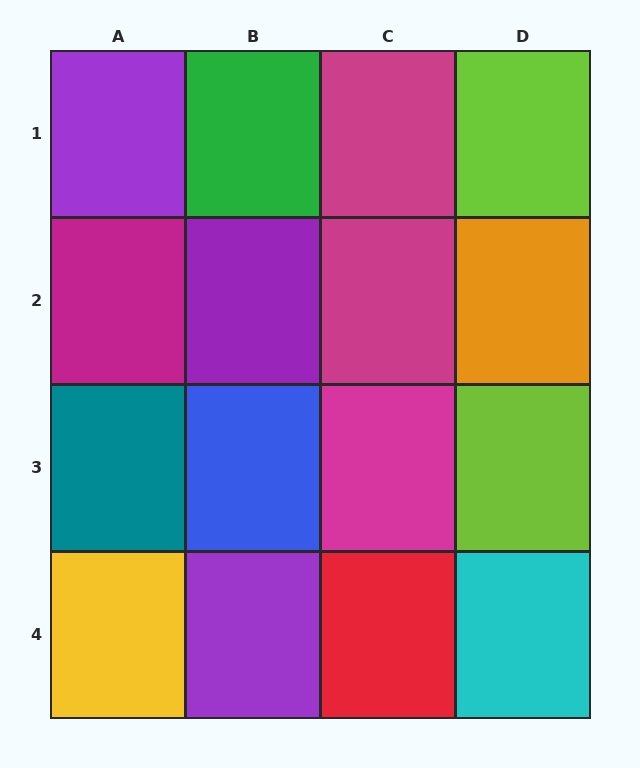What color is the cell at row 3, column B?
Blue.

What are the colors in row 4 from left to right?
Yellow, purple, red, cyan.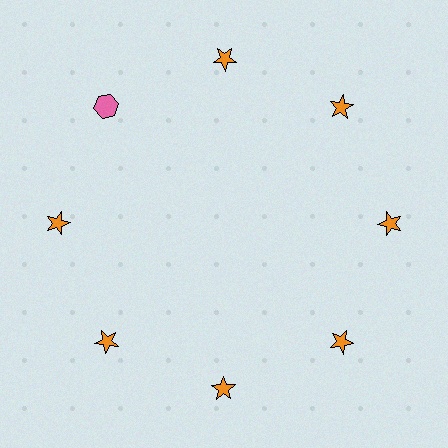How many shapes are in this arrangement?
There are 8 shapes arranged in a ring pattern.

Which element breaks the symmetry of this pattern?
The pink hexagon at roughly the 10 o'clock position breaks the symmetry. All other shapes are orange stars.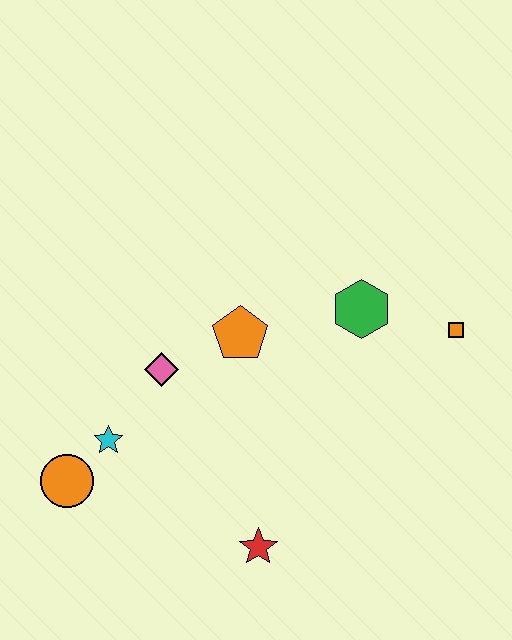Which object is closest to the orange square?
The green hexagon is closest to the orange square.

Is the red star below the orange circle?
Yes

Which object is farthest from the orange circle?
The orange square is farthest from the orange circle.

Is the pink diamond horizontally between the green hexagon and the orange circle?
Yes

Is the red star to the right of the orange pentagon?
Yes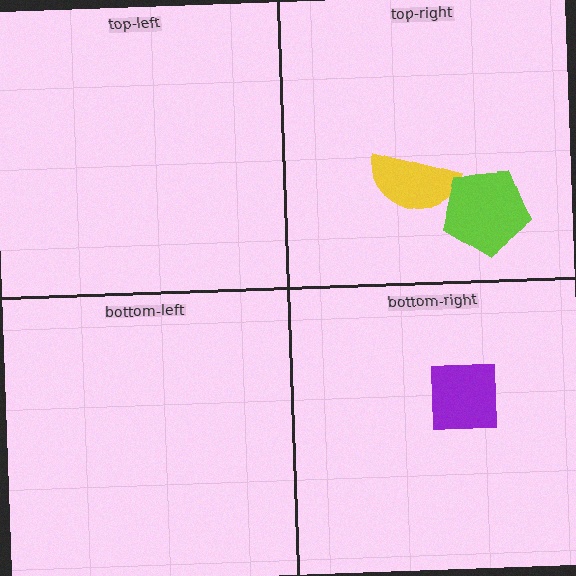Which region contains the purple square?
The bottom-right region.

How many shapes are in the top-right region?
2.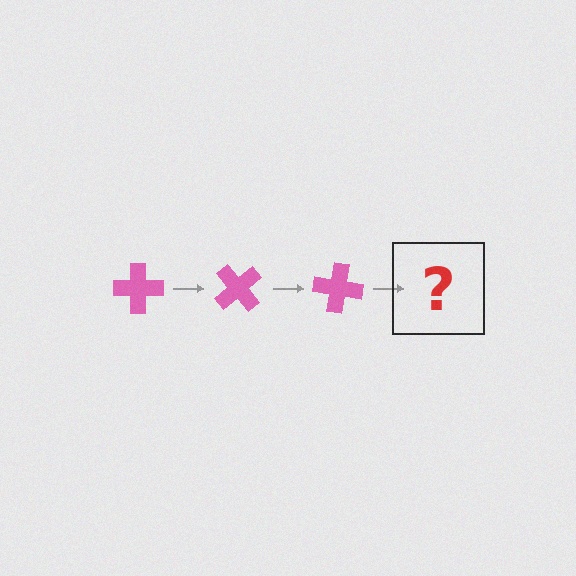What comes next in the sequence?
The next element should be a pink cross rotated 150 degrees.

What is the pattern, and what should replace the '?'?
The pattern is that the cross rotates 50 degrees each step. The '?' should be a pink cross rotated 150 degrees.